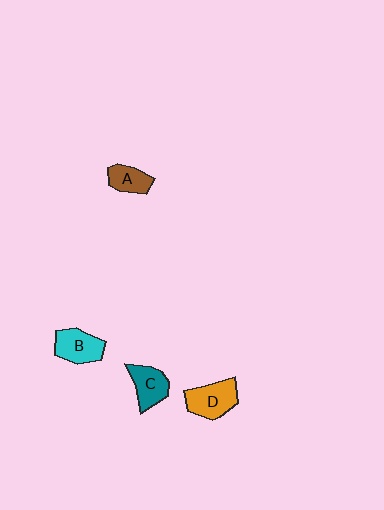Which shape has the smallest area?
Shape A (brown).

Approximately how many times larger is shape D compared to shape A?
Approximately 1.5 times.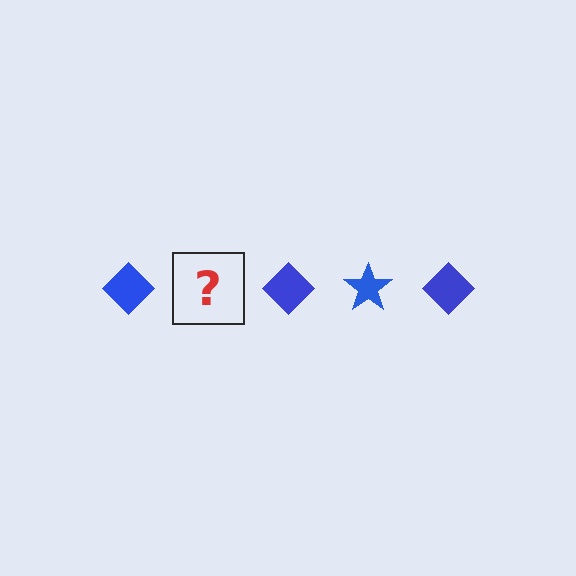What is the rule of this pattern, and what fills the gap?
The rule is that the pattern cycles through diamond, star shapes in blue. The gap should be filled with a blue star.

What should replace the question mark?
The question mark should be replaced with a blue star.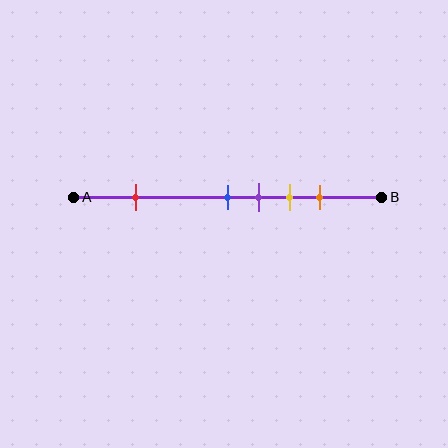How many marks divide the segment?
There are 5 marks dividing the segment.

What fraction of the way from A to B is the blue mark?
The blue mark is approximately 50% (0.5) of the way from A to B.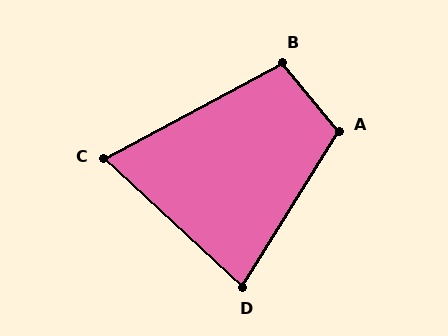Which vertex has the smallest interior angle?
C, at approximately 71 degrees.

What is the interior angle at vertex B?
Approximately 101 degrees (obtuse).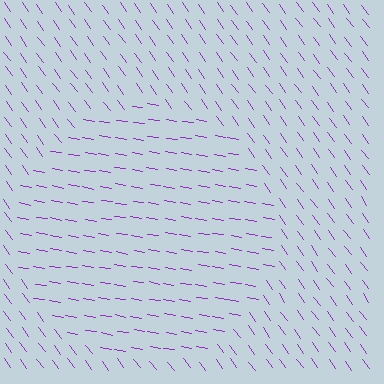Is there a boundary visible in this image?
Yes, there is a texture boundary formed by a change in line orientation.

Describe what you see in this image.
The image is filled with small purple line segments. A circle region in the image has lines oriented differently from the surrounding lines, creating a visible texture boundary.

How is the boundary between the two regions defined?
The boundary is defined purely by a change in line orientation (approximately 45 degrees difference). All lines are the same color and thickness.